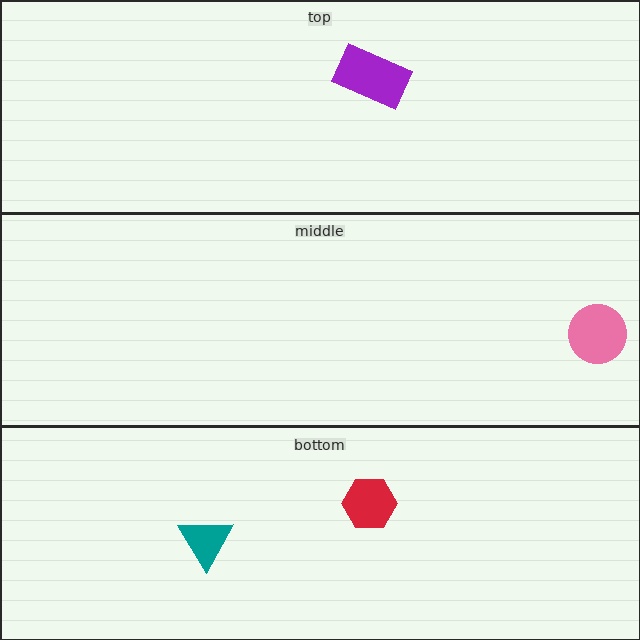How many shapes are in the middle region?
1.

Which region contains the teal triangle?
The bottom region.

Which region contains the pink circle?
The middle region.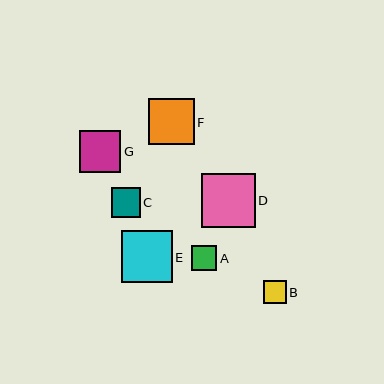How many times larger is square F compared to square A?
Square F is approximately 1.8 times the size of square A.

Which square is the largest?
Square D is the largest with a size of approximately 53 pixels.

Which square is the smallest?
Square B is the smallest with a size of approximately 23 pixels.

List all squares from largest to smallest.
From largest to smallest: D, E, F, G, C, A, B.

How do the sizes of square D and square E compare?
Square D and square E are approximately the same size.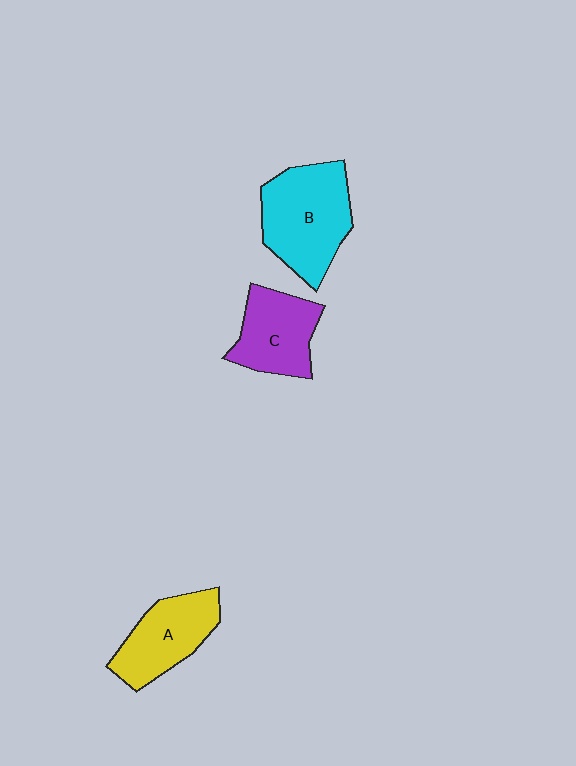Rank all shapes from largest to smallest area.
From largest to smallest: B (cyan), A (yellow), C (purple).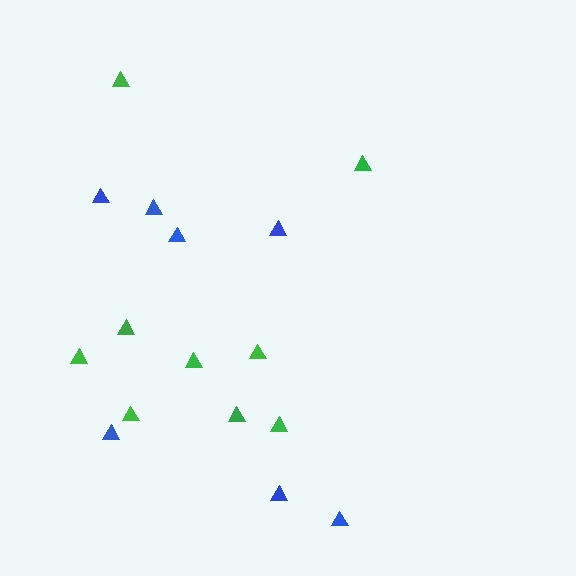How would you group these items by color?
There are 2 groups: one group of green triangles (9) and one group of blue triangles (7).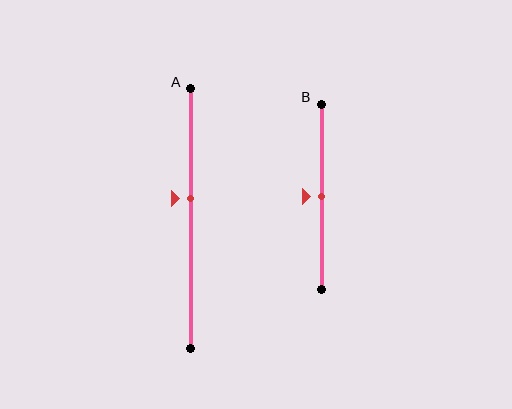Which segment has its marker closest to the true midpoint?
Segment B has its marker closest to the true midpoint.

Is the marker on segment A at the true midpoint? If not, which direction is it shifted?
No, the marker on segment A is shifted upward by about 8% of the segment length.